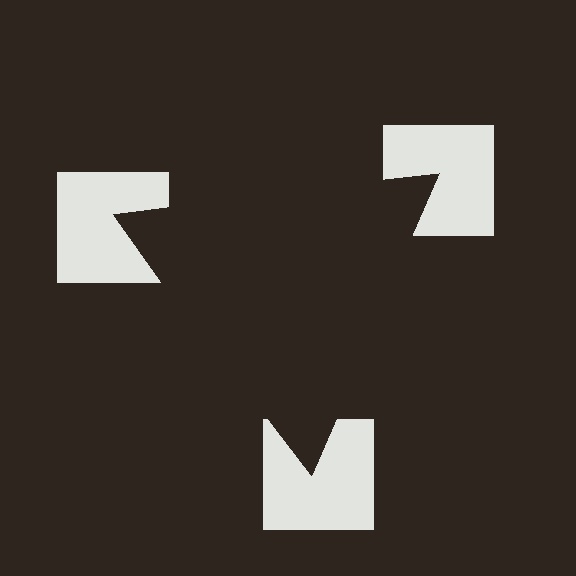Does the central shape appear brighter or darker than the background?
It typically appears slightly darker than the background, even though no actual brightness change is drawn.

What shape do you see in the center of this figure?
An illusory triangle — its edges are inferred from the aligned wedge cuts in the notched squares, not physically drawn.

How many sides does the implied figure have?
3 sides.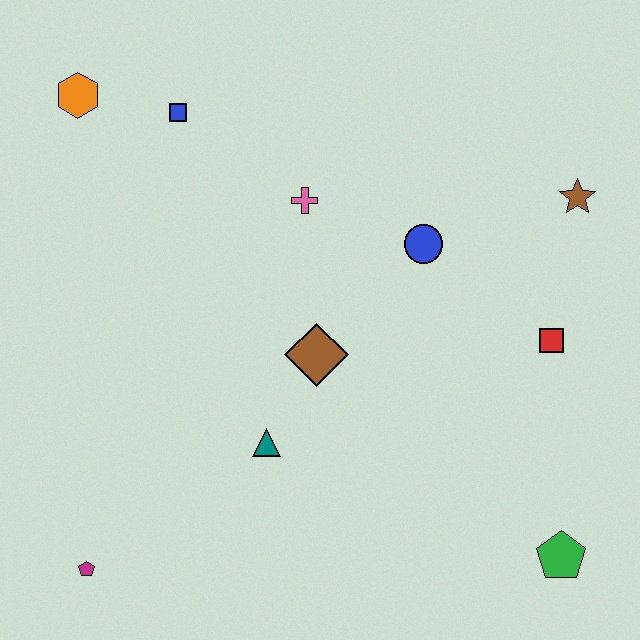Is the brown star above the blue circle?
Yes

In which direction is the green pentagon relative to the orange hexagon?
The green pentagon is to the right of the orange hexagon.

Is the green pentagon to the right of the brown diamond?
Yes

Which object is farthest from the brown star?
The magenta pentagon is farthest from the brown star.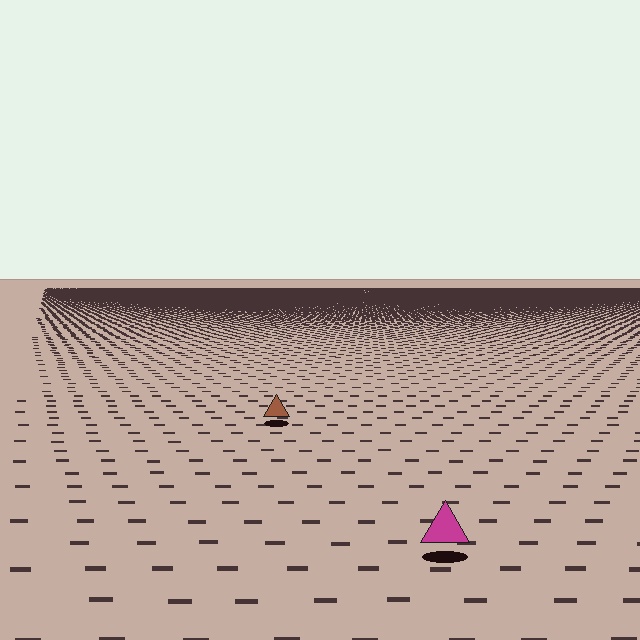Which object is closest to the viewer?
The magenta triangle is closest. The texture marks near it are larger and more spread out.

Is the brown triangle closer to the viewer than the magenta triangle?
No. The magenta triangle is closer — you can tell from the texture gradient: the ground texture is coarser near it.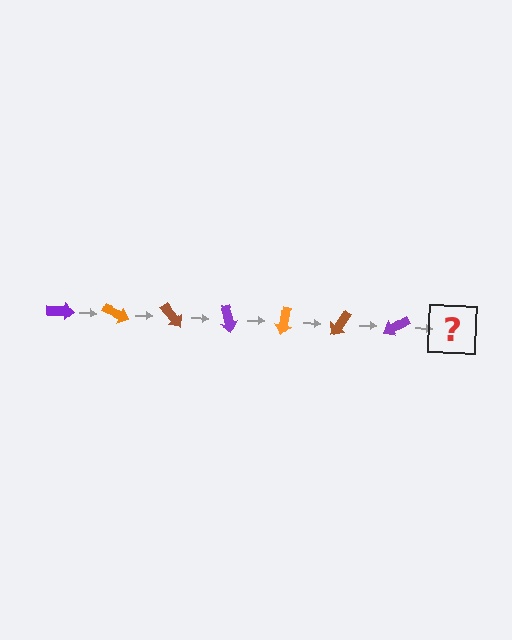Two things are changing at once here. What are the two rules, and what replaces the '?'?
The two rules are that it rotates 25 degrees each step and the color cycles through purple, orange, and brown. The '?' should be an orange arrow, rotated 175 degrees from the start.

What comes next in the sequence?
The next element should be an orange arrow, rotated 175 degrees from the start.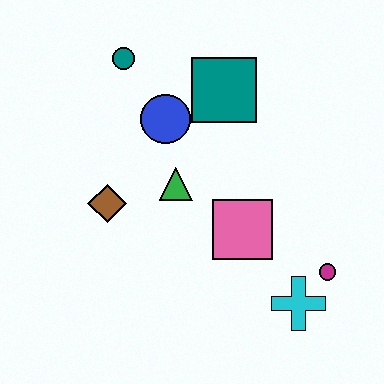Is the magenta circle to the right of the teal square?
Yes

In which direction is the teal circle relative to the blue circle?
The teal circle is above the blue circle.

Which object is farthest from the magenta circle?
The teal circle is farthest from the magenta circle.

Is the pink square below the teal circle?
Yes